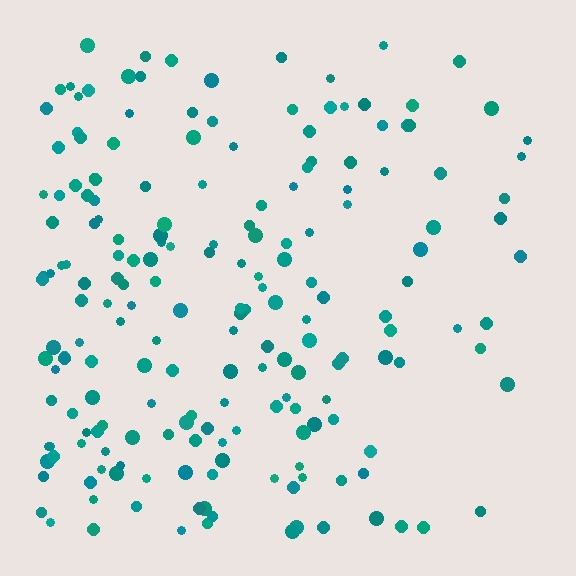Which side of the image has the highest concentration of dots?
The left.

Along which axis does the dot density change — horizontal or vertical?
Horizontal.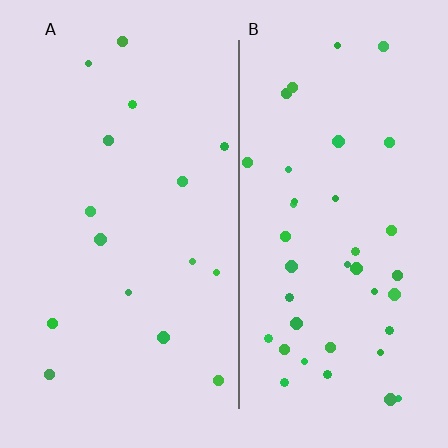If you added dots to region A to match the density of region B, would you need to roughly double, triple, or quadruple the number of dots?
Approximately triple.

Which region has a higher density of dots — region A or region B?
B (the right).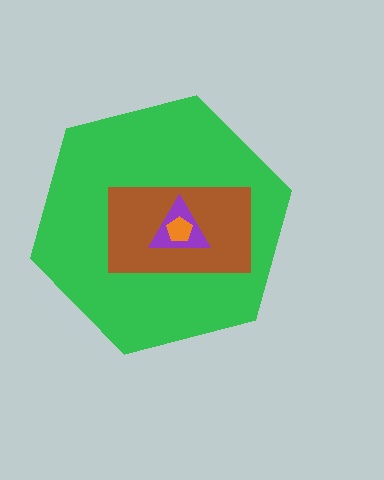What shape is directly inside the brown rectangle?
The purple triangle.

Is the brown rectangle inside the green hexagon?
Yes.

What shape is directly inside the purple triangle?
The orange pentagon.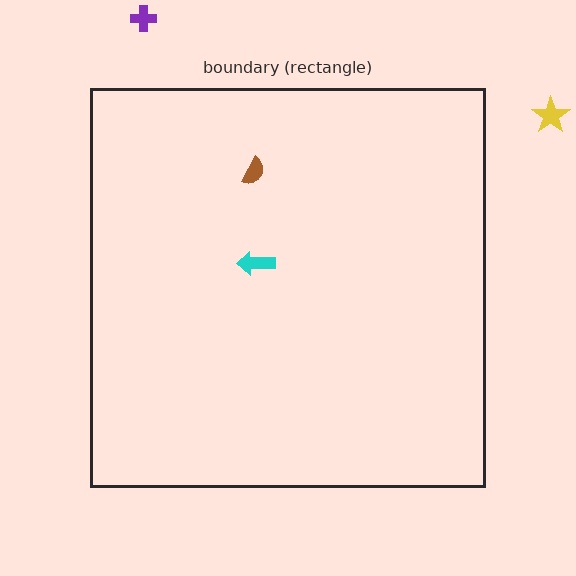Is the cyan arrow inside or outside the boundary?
Inside.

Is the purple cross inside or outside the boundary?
Outside.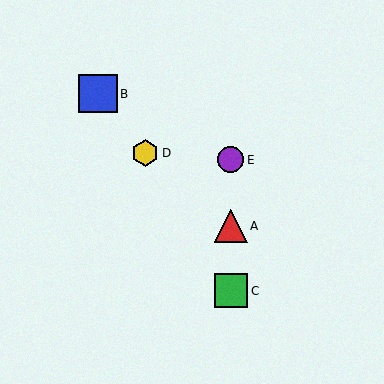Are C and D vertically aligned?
No, C is at x≈231 and D is at x≈145.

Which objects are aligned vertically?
Objects A, C, E are aligned vertically.